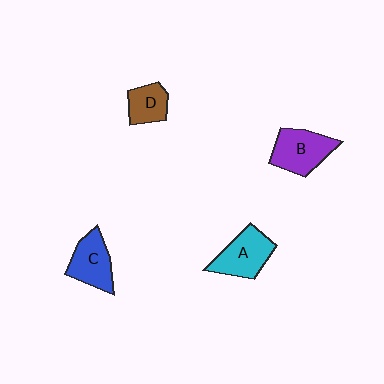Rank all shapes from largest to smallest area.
From largest to smallest: B (purple), A (cyan), C (blue), D (brown).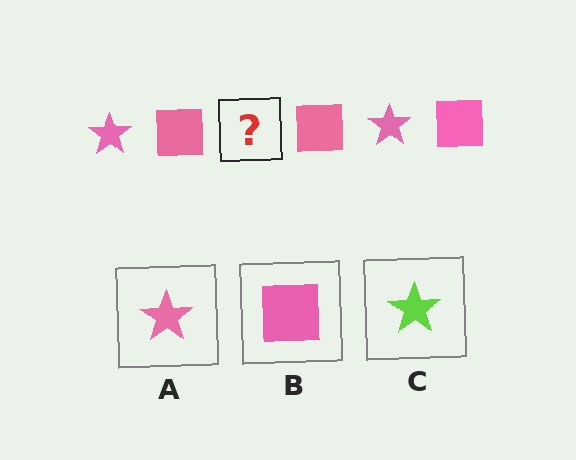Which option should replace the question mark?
Option A.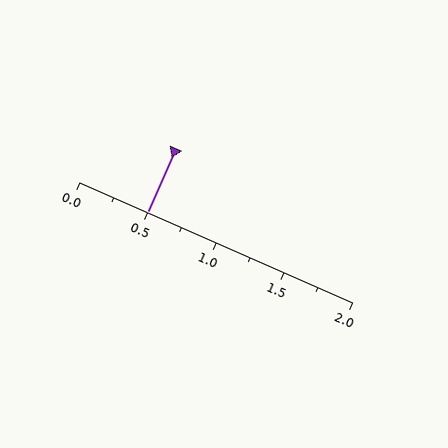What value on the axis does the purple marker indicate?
The marker indicates approximately 0.5.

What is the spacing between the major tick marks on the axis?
The major ticks are spaced 0.5 apart.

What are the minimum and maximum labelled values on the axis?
The axis runs from 0.0 to 2.0.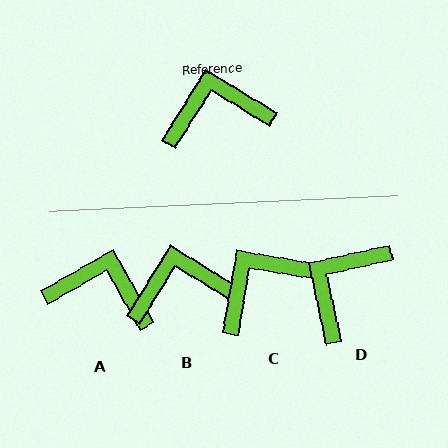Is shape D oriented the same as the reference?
No, it is off by about 44 degrees.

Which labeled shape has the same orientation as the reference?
B.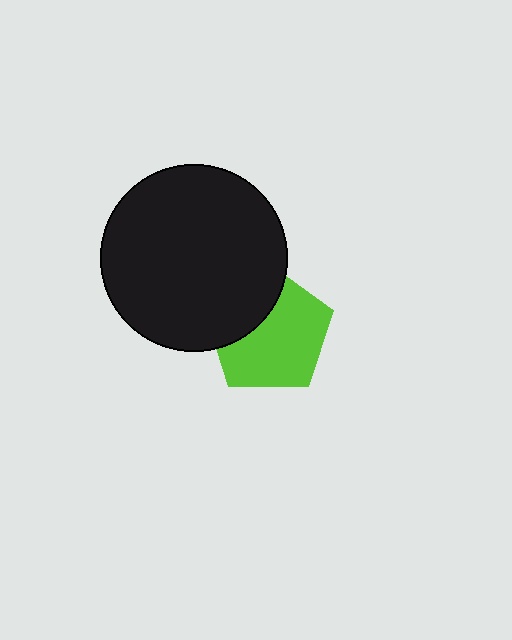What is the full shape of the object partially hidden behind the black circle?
The partially hidden object is a lime pentagon.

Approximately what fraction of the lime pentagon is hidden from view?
Roughly 33% of the lime pentagon is hidden behind the black circle.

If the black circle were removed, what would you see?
You would see the complete lime pentagon.